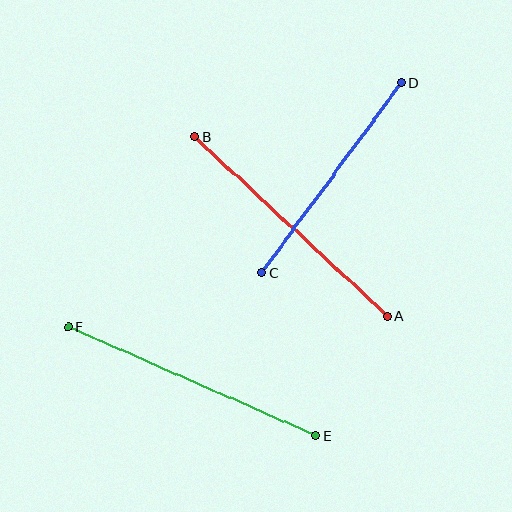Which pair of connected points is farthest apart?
Points E and F are farthest apart.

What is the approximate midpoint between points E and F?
The midpoint is at approximately (192, 382) pixels.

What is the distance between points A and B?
The distance is approximately 264 pixels.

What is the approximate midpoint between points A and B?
The midpoint is at approximately (291, 226) pixels.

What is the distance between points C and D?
The distance is approximately 235 pixels.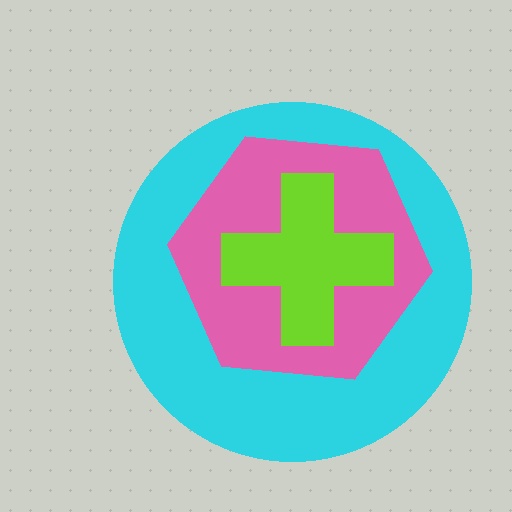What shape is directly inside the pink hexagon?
The lime cross.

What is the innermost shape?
The lime cross.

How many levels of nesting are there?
3.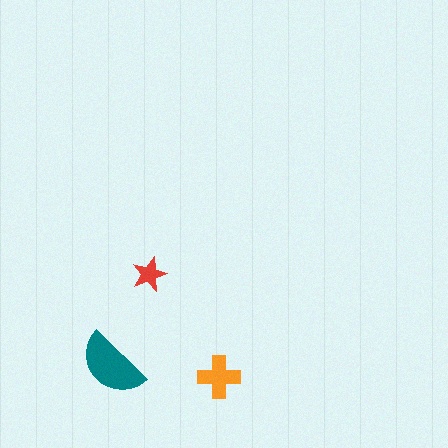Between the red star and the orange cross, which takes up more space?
The orange cross.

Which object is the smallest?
The red star.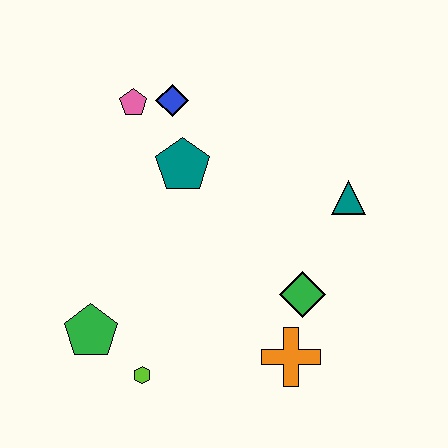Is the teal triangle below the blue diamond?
Yes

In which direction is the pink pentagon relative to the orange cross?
The pink pentagon is above the orange cross.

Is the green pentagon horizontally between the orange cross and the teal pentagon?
No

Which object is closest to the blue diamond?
The pink pentagon is closest to the blue diamond.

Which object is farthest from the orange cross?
The pink pentagon is farthest from the orange cross.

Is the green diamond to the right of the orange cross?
Yes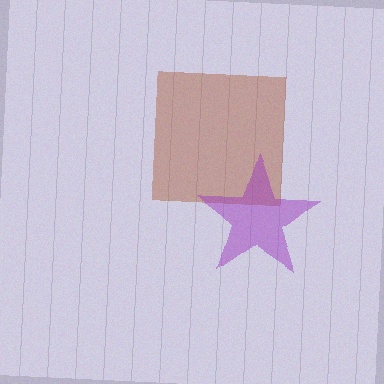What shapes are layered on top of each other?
The layered shapes are: a brown square, a purple star.